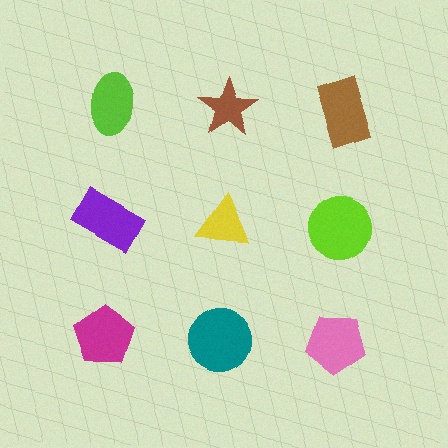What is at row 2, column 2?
A yellow triangle.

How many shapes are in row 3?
3 shapes.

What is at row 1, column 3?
A brown rectangle.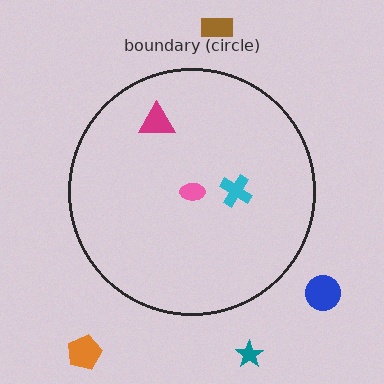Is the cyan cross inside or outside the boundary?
Inside.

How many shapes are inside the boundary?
3 inside, 4 outside.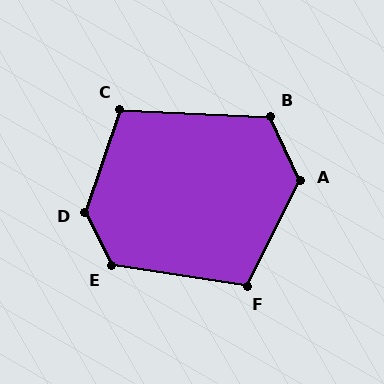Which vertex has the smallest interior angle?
C, at approximately 106 degrees.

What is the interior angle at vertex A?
Approximately 128 degrees (obtuse).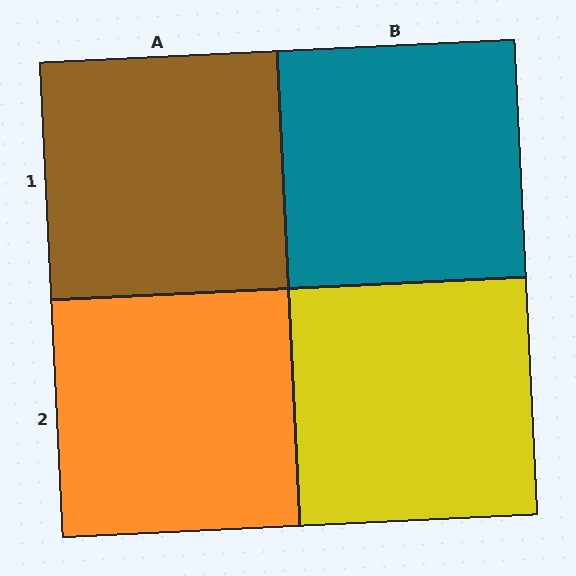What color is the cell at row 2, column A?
Orange.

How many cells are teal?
1 cell is teal.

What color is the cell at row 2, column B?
Yellow.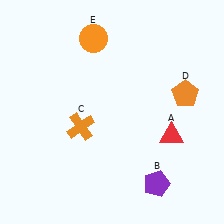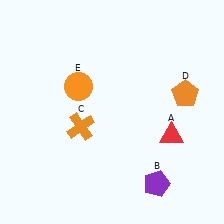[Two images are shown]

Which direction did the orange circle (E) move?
The orange circle (E) moved down.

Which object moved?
The orange circle (E) moved down.